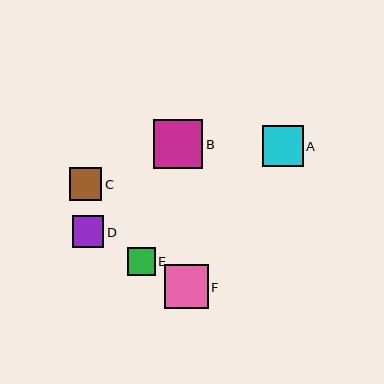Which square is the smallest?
Square E is the smallest with a size of approximately 28 pixels.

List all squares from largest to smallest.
From largest to smallest: B, F, A, C, D, E.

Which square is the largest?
Square B is the largest with a size of approximately 49 pixels.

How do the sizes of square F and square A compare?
Square F and square A are approximately the same size.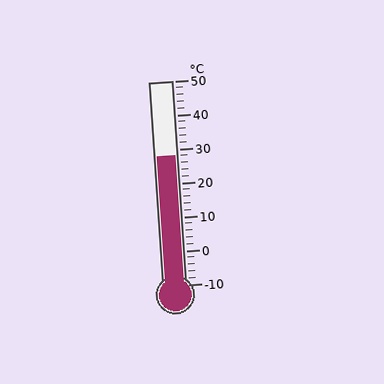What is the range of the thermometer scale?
The thermometer scale ranges from -10°C to 50°C.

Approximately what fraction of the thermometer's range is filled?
The thermometer is filled to approximately 65% of its range.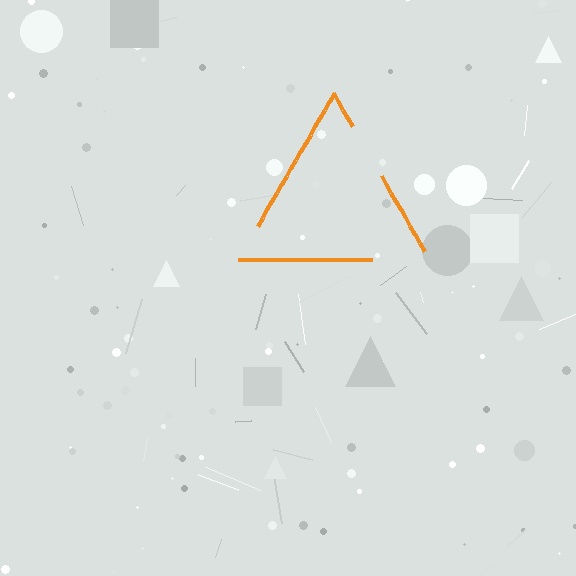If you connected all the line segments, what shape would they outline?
They would outline a triangle.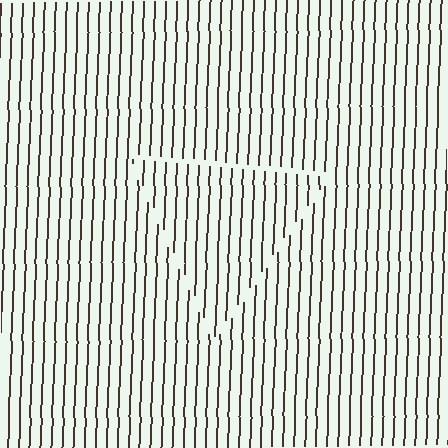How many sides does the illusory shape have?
3 sides — the line-ends trace a triangle.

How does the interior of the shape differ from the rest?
The interior of the shape contains the same grating, shifted by half a period — the contour is defined by the phase discontinuity where line-ends from the inner and outer gratings abut.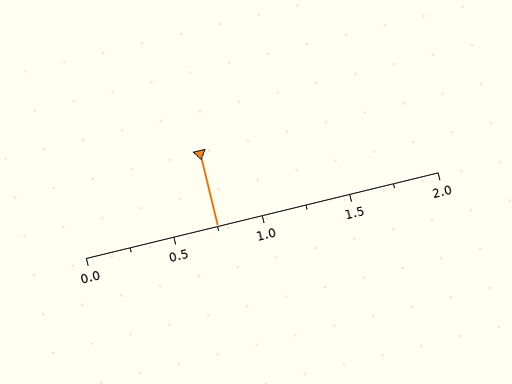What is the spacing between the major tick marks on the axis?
The major ticks are spaced 0.5 apart.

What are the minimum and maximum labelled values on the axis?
The axis runs from 0.0 to 2.0.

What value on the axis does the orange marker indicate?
The marker indicates approximately 0.75.